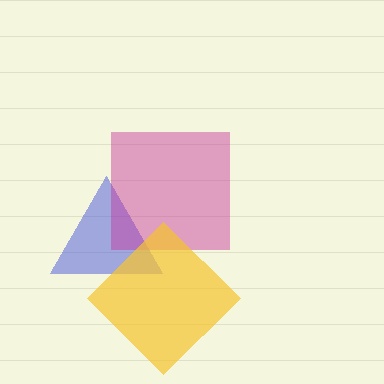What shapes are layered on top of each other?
The layered shapes are: a blue triangle, a magenta square, a yellow diamond.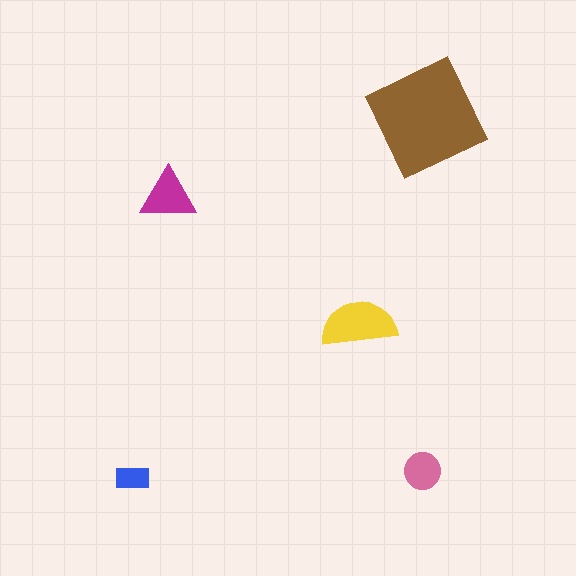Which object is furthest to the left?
The blue rectangle is leftmost.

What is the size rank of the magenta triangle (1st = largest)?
3rd.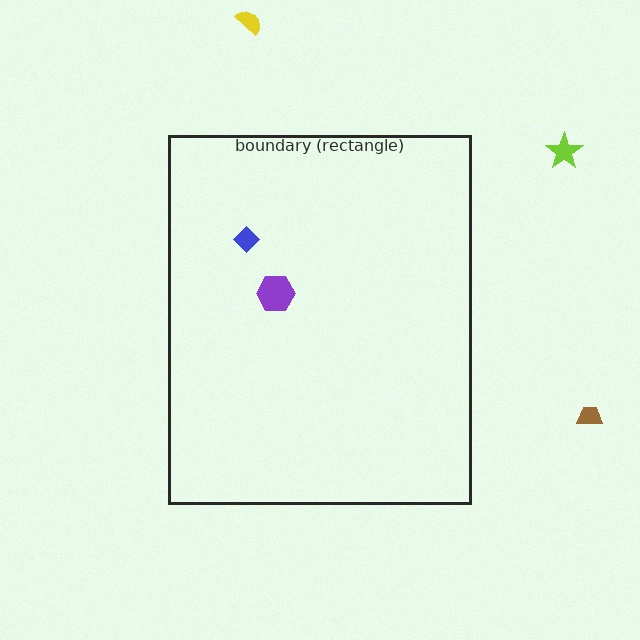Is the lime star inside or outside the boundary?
Outside.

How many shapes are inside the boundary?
2 inside, 3 outside.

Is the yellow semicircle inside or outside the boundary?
Outside.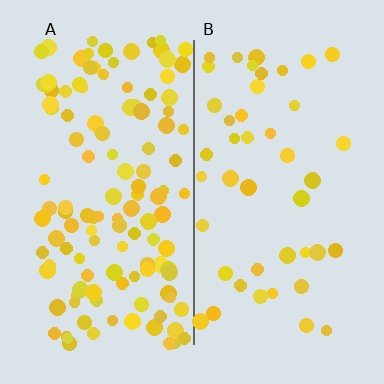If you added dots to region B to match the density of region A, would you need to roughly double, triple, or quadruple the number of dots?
Approximately triple.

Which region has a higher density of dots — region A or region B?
A (the left).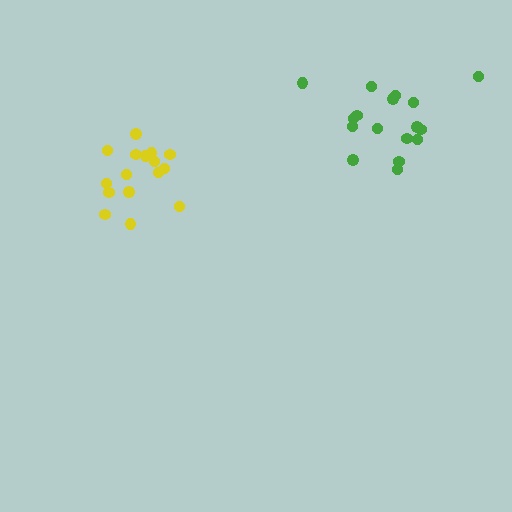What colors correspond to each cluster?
The clusters are colored: green, yellow.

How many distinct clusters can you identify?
There are 2 distinct clusters.